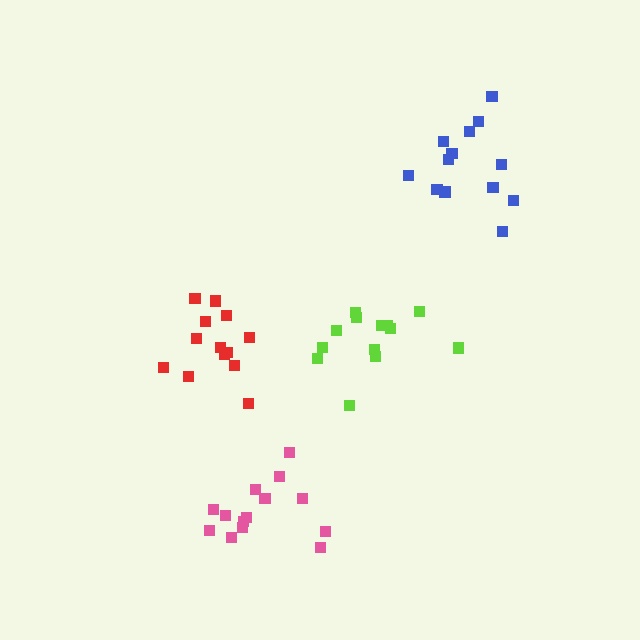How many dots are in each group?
Group 1: 13 dots, Group 2: 13 dots, Group 3: 14 dots, Group 4: 13 dots (53 total).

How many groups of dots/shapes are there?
There are 4 groups.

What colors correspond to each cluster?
The clusters are colored: lime, blue, pink, red.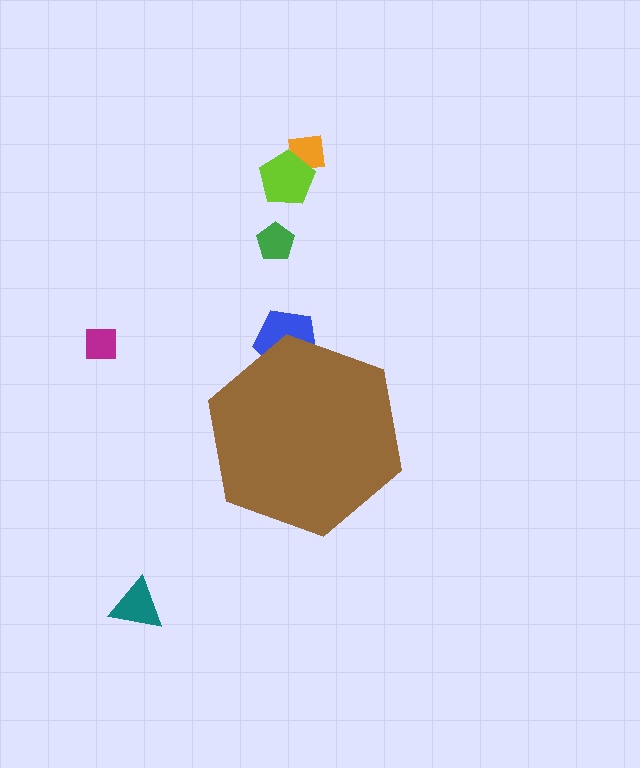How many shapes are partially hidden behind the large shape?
1 shape is partially hidden.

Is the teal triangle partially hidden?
No, the teal triangle is fully visible.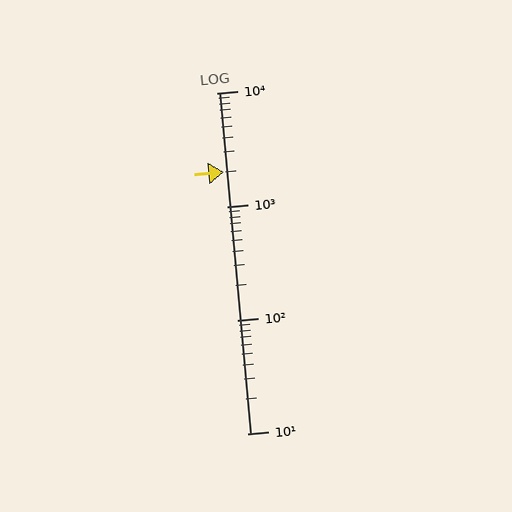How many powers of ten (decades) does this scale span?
The scale spans 3 decades, from 10 to 10000.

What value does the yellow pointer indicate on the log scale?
The pointer indicates approximately 2000.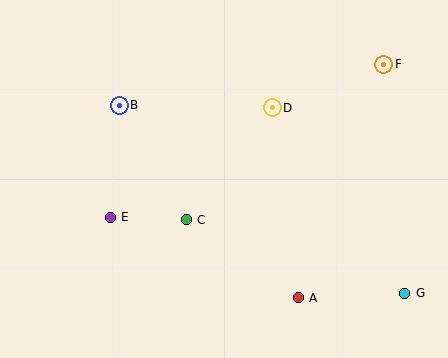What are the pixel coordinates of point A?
Point A is at (298, 298).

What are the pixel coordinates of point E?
Point E is at (110, 217).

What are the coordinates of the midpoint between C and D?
The midpoint between C and D is at (229, 164).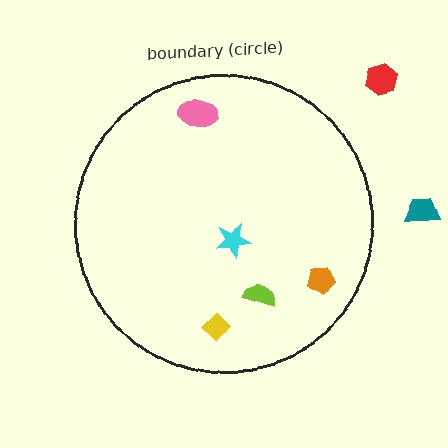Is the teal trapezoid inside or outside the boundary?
Outside.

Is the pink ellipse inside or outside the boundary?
Inside.